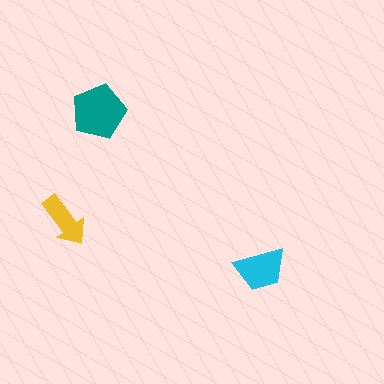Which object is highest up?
The teal pentagon is topmost.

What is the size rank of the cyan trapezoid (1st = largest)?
2nd.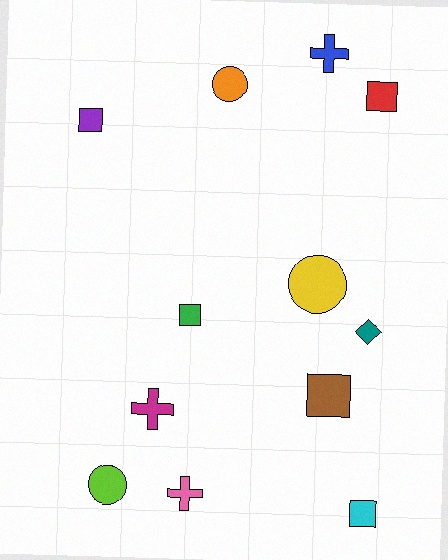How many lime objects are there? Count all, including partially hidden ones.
There is 1 lime object.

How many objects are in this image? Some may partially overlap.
There are 12 objects.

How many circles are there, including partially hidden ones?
There are 3 circles.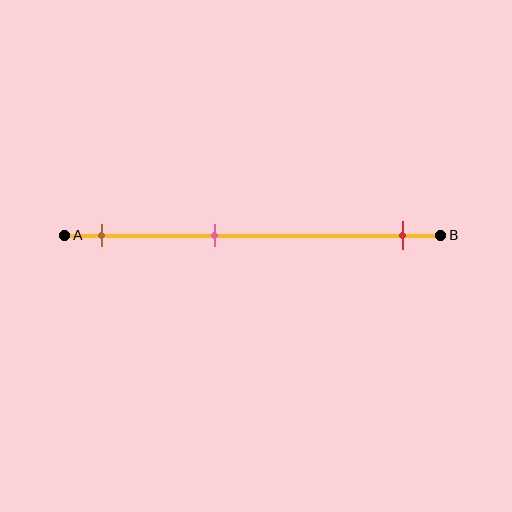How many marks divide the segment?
There are 3 marks dividing the segment.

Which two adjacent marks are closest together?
The brown and pink marks are the closest adjacent pair.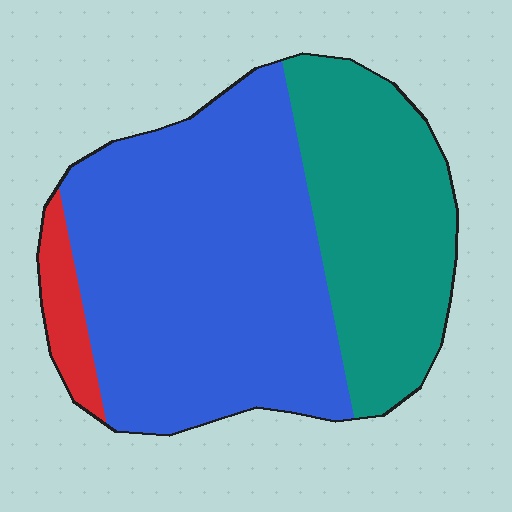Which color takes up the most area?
Blue, at roughly 60%.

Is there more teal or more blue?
Blue.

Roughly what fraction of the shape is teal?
Teal takes up between a quarter and a half of the shape.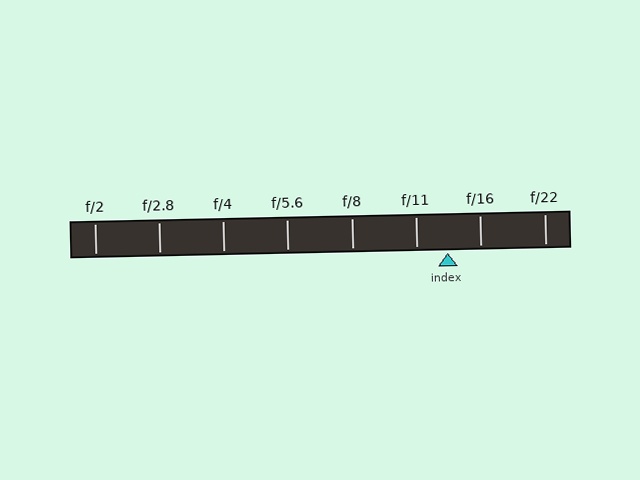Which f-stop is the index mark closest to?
The index mark is closest to f/11.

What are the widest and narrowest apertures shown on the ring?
The widest aperture shown is f/2 and the narrowest is f/22.